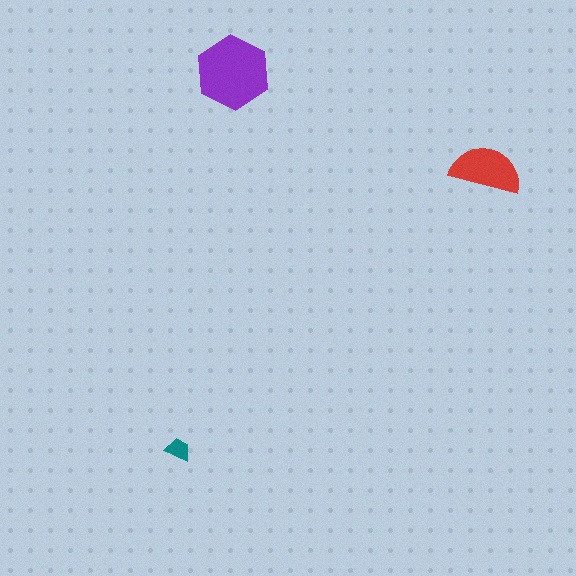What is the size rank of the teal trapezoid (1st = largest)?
3rd.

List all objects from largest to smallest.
The purple hexagon, the red semicircle, the teal trapezoid.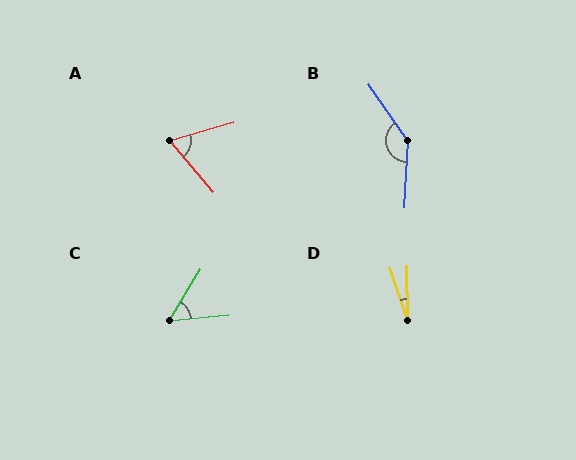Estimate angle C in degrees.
Approximately 53 degrees.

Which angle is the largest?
B, at approximately 142 degrees.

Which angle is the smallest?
D, at approximately 17 degrees.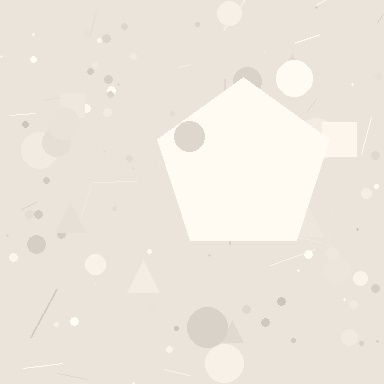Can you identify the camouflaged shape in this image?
The camouflaged shape is a pentagon.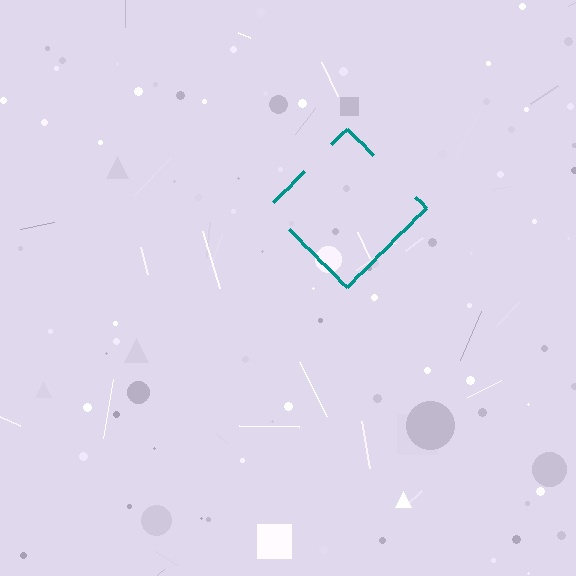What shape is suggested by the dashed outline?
The dashed outline suggests a diamond.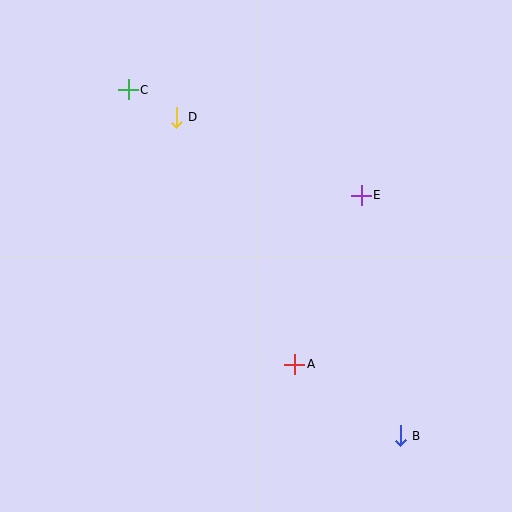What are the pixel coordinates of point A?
Point A is at (295, 364).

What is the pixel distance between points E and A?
The distance between E and A is 182 pixels.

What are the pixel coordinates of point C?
Point C is at (128, 90).